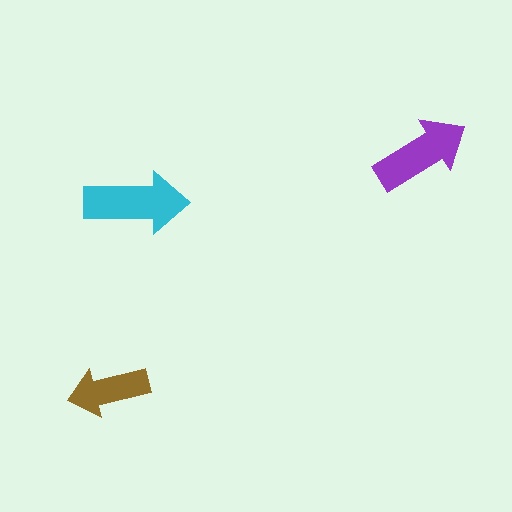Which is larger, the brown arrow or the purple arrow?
The purple one.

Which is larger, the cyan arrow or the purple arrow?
The cyan one.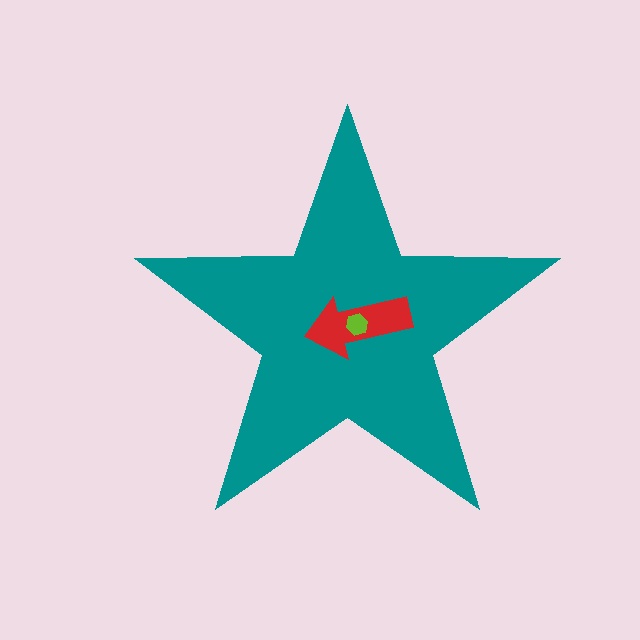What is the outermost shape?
The teal star.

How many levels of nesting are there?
3.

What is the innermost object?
The lime hexagon.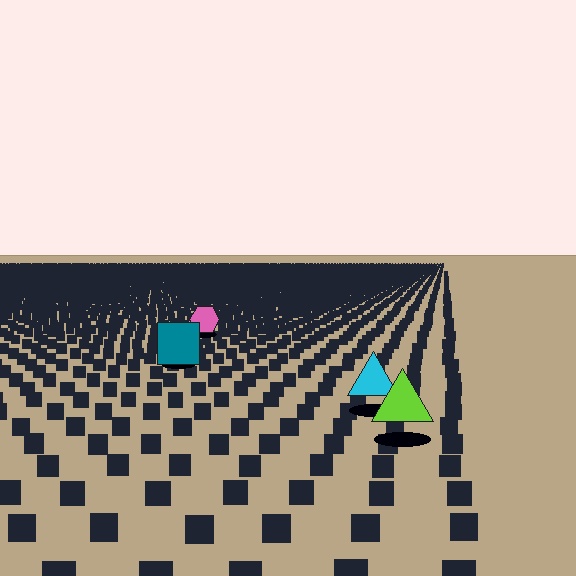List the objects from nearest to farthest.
From nearest to farthest: the lime triangle, the cyan triangle, the teal square, the pink hexagon.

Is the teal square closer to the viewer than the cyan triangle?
No. The cyan triangle is closer — you can tell from the texture gradient: the ground texture is coarser near it.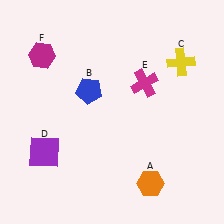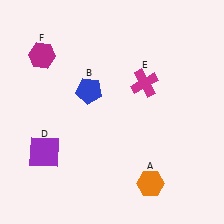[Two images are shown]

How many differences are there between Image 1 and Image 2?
There is 1 difference between the two images.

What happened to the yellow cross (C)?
The yellow cross (C) was removed in Image 2. It was in the top-right area of Image 1.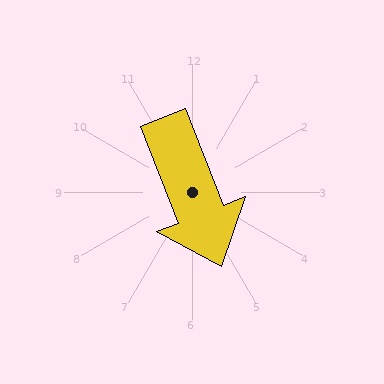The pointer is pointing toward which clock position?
Roughly 5 o'clock.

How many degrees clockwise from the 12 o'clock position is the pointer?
Approximately 159 degrees.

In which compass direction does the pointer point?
South.